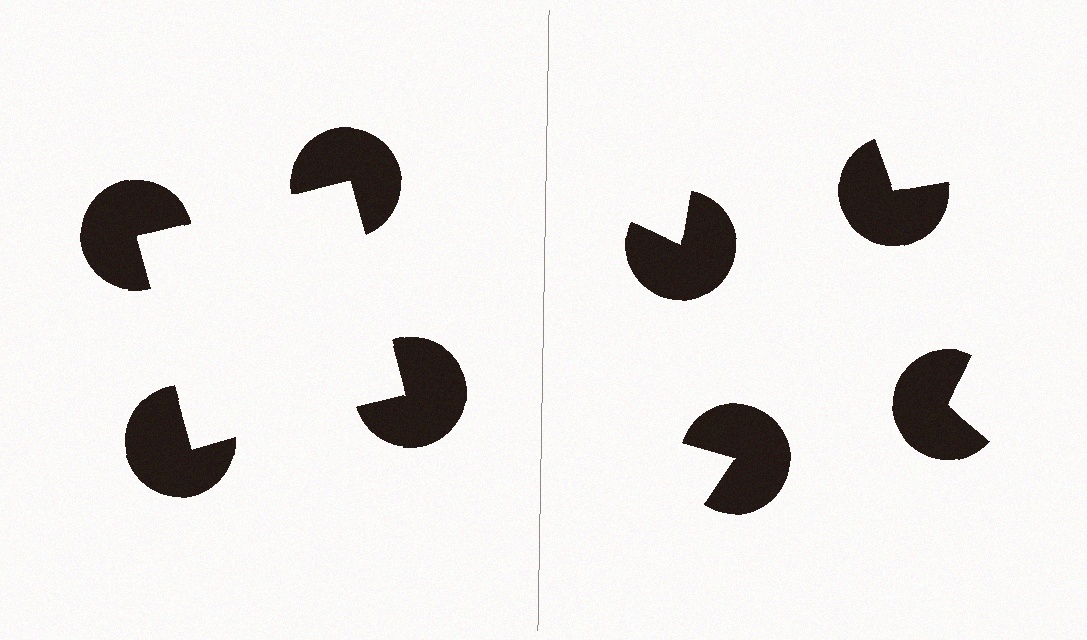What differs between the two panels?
The pac-man discs are positioned identically on both sides; only the wedge orientations differ. On the left they align to a square; on the right they are misaligned.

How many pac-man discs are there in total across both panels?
8 — 4 on each side.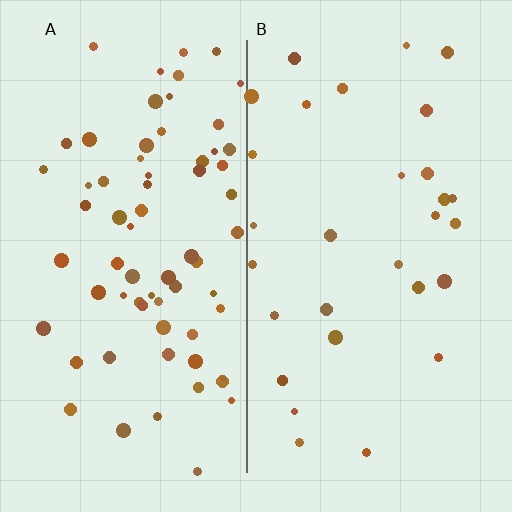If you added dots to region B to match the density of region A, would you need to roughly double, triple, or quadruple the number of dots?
Approximately double.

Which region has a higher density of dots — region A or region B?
A (the left).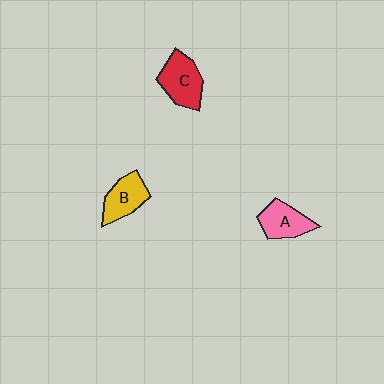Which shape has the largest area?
Shape C (red).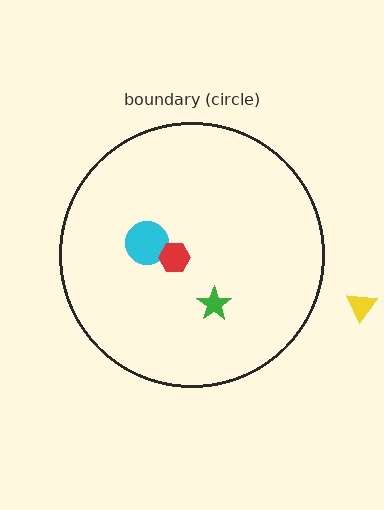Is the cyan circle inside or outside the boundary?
Inside.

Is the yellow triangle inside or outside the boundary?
Outside.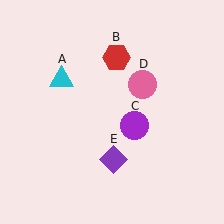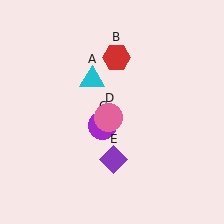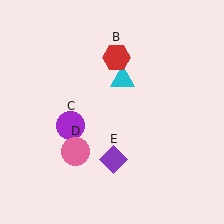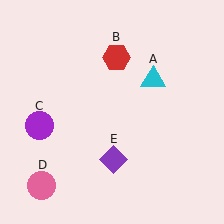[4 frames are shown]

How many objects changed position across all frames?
3 objects changed position: cyan triangle (object A), purple circle (object C), pink circle (object D).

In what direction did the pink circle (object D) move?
The pink circle (object D) moved down and to the left.